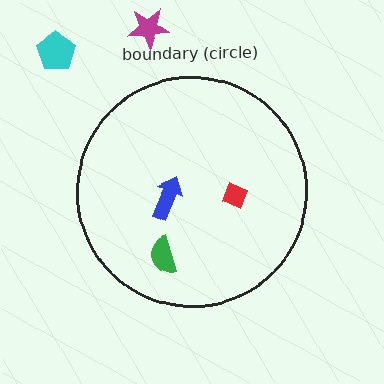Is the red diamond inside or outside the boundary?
Inside.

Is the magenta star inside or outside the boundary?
Outside.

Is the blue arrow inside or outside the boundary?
Inside.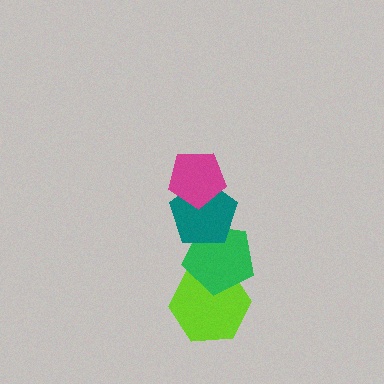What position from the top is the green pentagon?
The green pentagon is 3rd from the top.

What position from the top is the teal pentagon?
The teal pentagon is 2nd from the top.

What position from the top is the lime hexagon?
The lime hexagon is 4th from the top.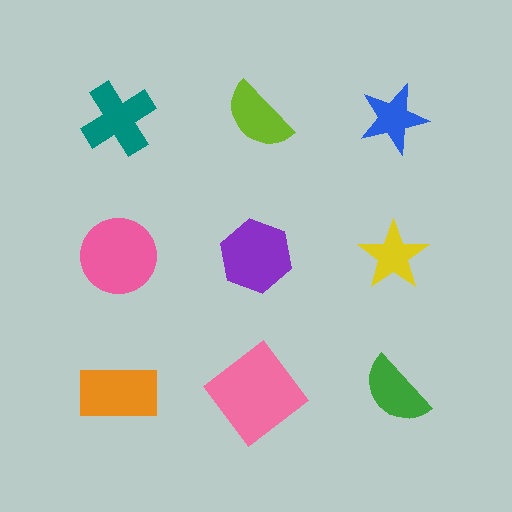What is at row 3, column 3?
A green semicircle.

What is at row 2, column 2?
A purple hexagon.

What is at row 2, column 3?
A yellow star.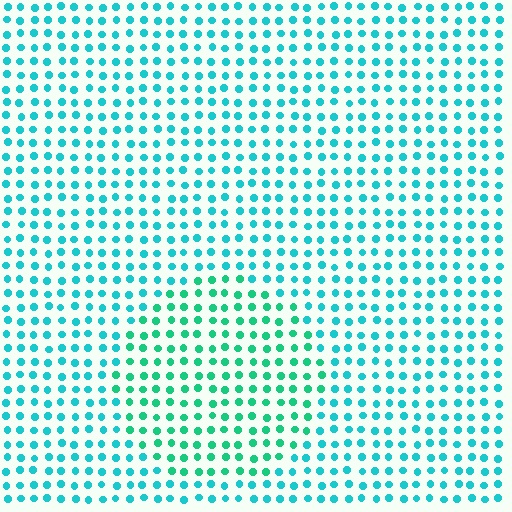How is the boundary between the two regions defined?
The boundary is defined purely by a slight shift in hue (about 27 degrees). Spacing, size, and orientation are identical on both sides.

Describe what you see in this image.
The image is filled with small cyan elements in a uniform arrangement. A circle-shaped region is visible where the elements are tinted to a slightly different hue, forming a subtle color boundary.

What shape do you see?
I see a circle.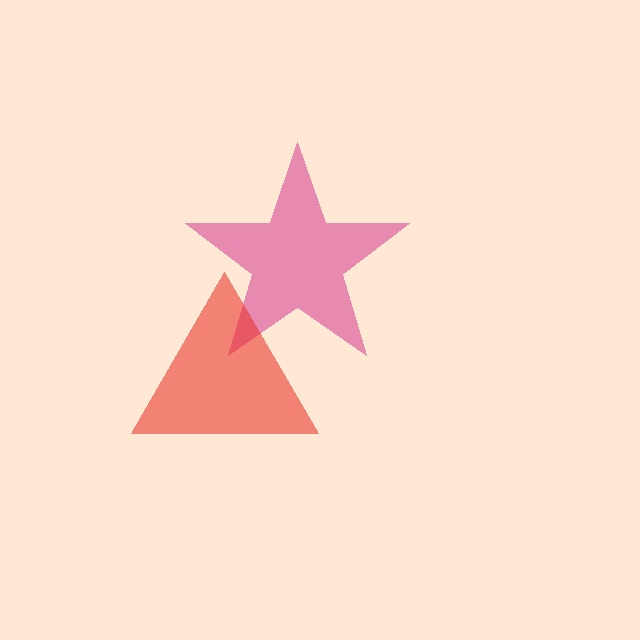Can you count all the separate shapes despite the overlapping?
Yes, there are 2 separate shapes.